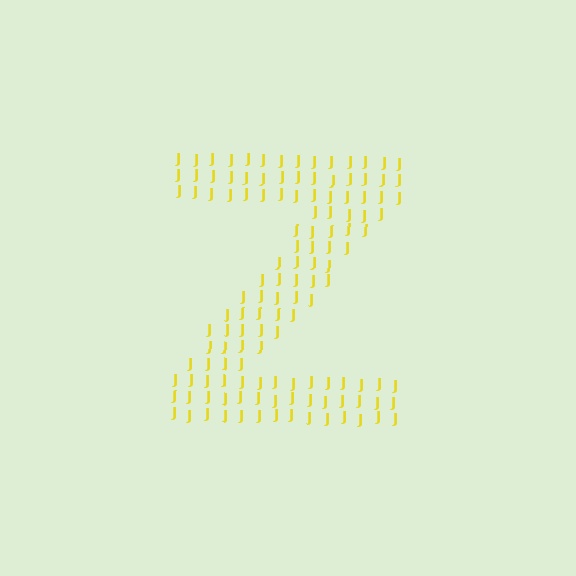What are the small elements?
The small elements are letter J's.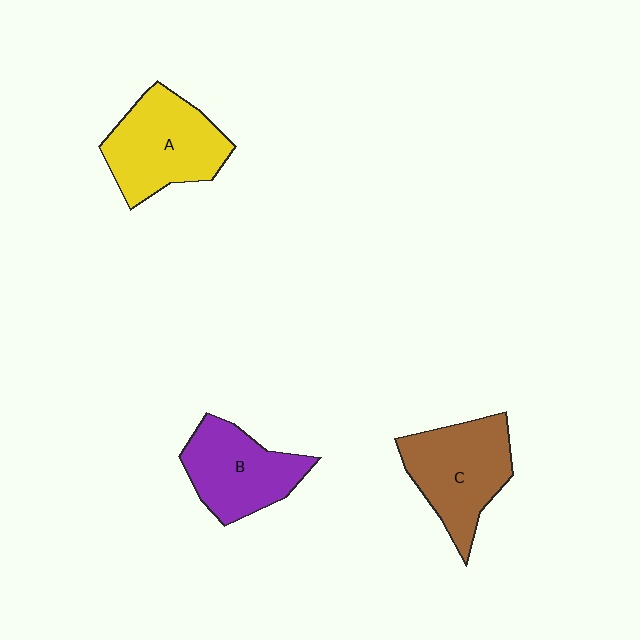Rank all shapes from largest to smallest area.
From largest to smallest: A (yellow), C (brown), B (purple).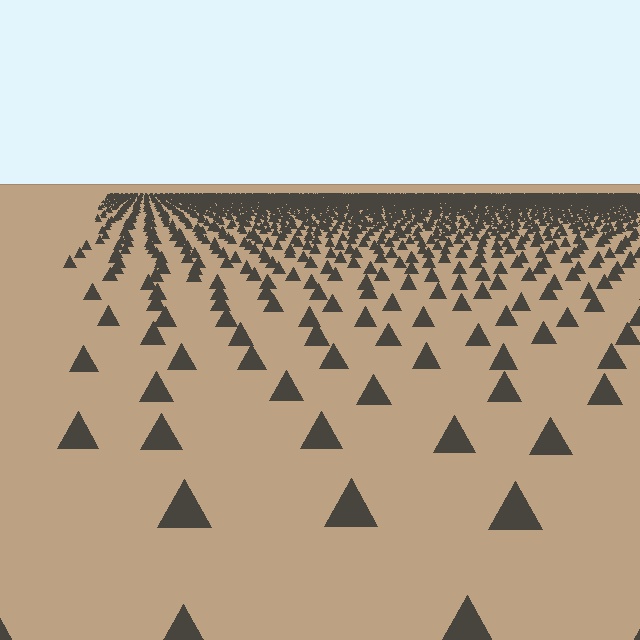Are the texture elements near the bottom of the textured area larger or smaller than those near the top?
Larger. Near the bottom, elements are closer to the viewer and appear at a bigger on-screen size.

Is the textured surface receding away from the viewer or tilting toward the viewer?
The surface is receding away from the viewer. Texture elements get smaller and denser toward the top.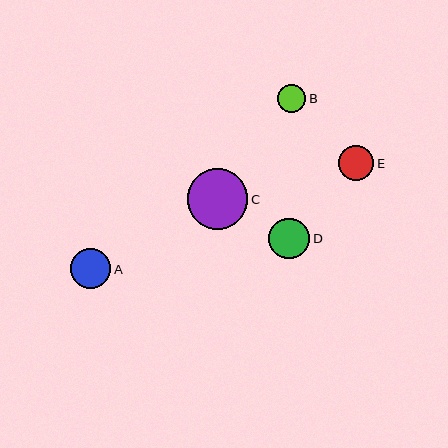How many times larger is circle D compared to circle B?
Circle D is approximately 1.4 times the size of circle B.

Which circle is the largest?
Circle C is the largest with a size of approximately 61 pixels.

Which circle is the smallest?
Circle B is the smallest with a size of approximately 28 pixels.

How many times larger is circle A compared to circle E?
Circle A is approximately 1.2 times the size of circle E.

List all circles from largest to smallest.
From largest to smallest: C, D, A, E, B.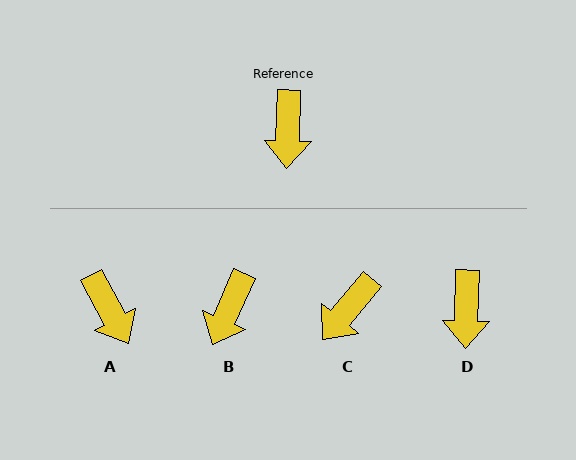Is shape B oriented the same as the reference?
No, it is off by about 23 degrees.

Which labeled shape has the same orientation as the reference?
D.